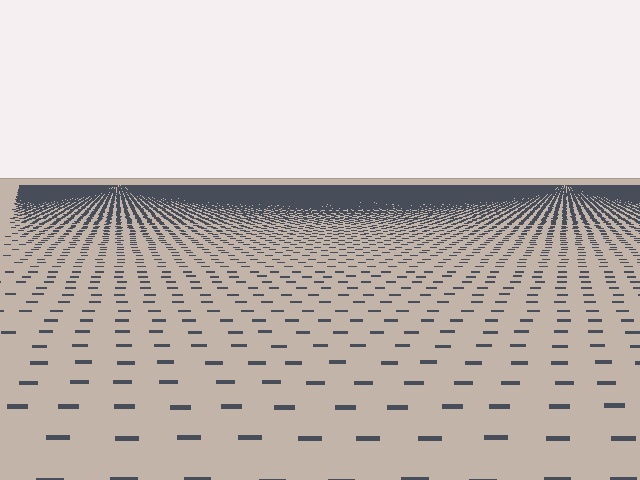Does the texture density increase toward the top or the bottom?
Density increases toward the top.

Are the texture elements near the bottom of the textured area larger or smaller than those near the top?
Larger. Near the bottom, elements are closer to the viewer and appear at a bigger on-screen size.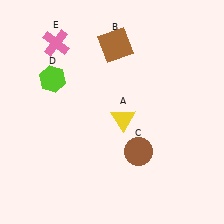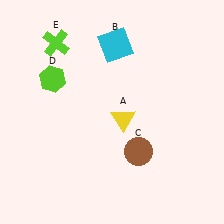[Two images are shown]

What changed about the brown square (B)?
In Image 1, B is brown. In Image 2, it changed to cyan.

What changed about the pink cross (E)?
In Image 1, E is pink. In Image 2, it changed to lime.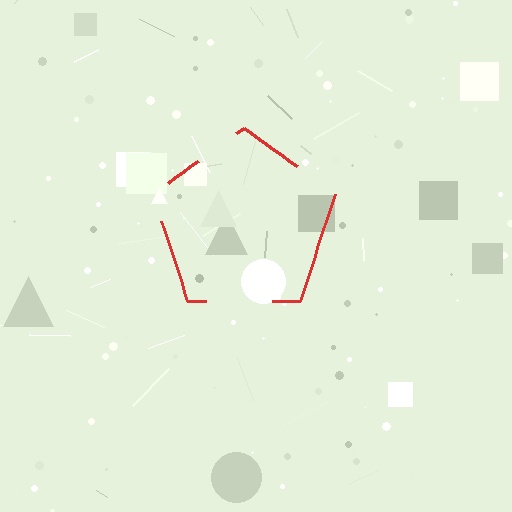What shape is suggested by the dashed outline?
The dashed outline suggests a pentagon.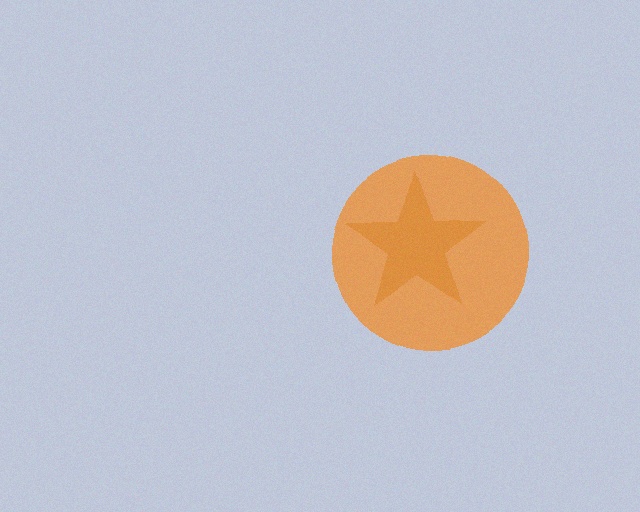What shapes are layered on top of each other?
The layered shapes are: a brown star, an orange circle.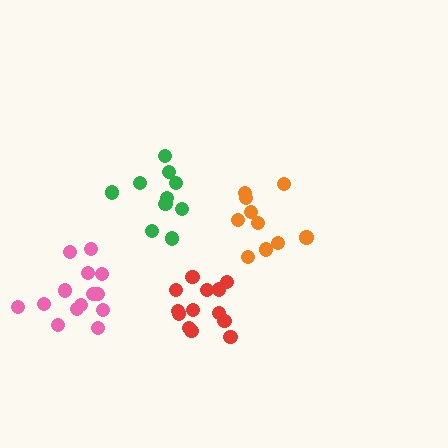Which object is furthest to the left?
The pink cluster is leftmost.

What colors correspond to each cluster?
The clusters are colored: orange, green, pink, red.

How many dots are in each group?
Group 1: 10 dots, Group 2: 10 dots, Group 3: 14 dots, Group 4: 13 dots (47 total).